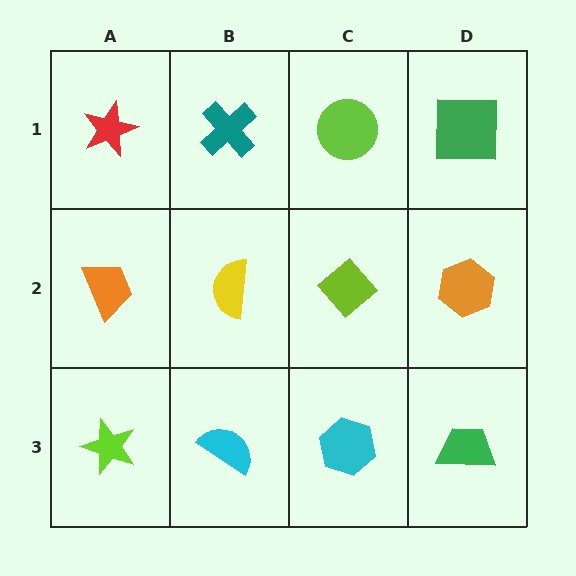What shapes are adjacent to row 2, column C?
A lime circle (row 1, column C), a cyan hexagon (row 3, column C), a yellow semicircle (row 2, column B), an orange hexagon (row 2, column D).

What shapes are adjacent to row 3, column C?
A lime diamond (row 2, column C), a cyan semicircle (row 3, column B), a green trapezoid (row 3, column D).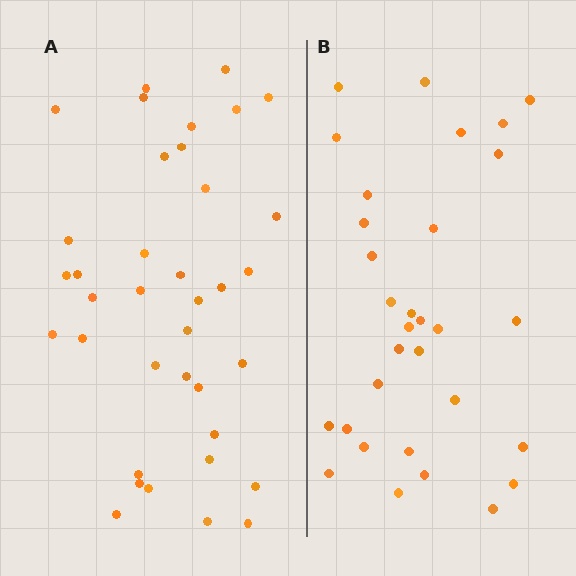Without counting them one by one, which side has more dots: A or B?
Region A (the left region) has more dots.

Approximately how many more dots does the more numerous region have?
Region A has about 6 more dots than region B.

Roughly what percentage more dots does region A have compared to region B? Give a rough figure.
About 20% more.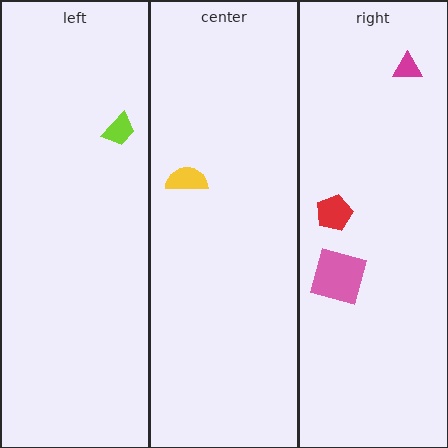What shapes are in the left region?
The lime trapezoid.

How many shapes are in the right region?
3.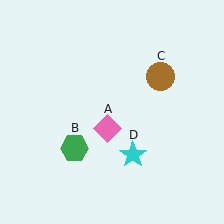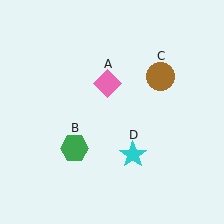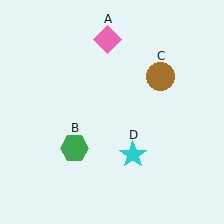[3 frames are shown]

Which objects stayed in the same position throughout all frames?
Green hexagon (object B) and brown circle (object C) and cyan star (object D) remained stationary.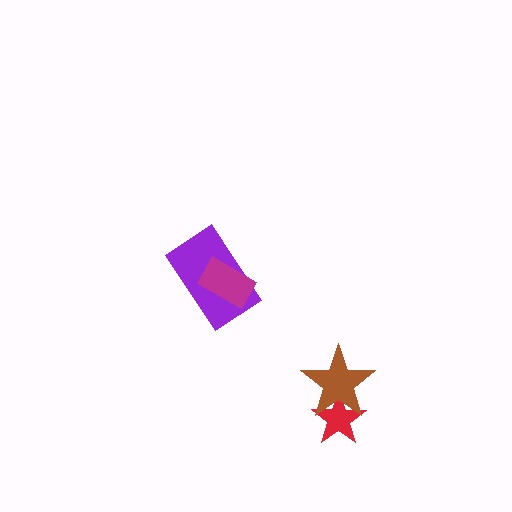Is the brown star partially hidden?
No, no other shape covers it.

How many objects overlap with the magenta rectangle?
1 object overlaps with the magenta rectangle.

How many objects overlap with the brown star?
1 object overlaps with the brown star.